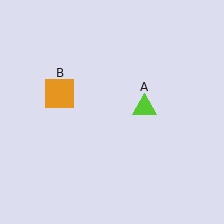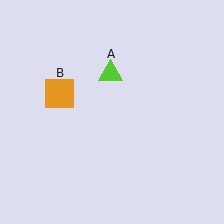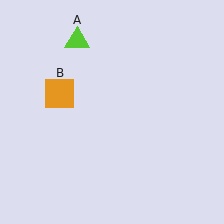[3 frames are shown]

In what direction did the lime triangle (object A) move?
The lime triangle (object A) moved up and to the left.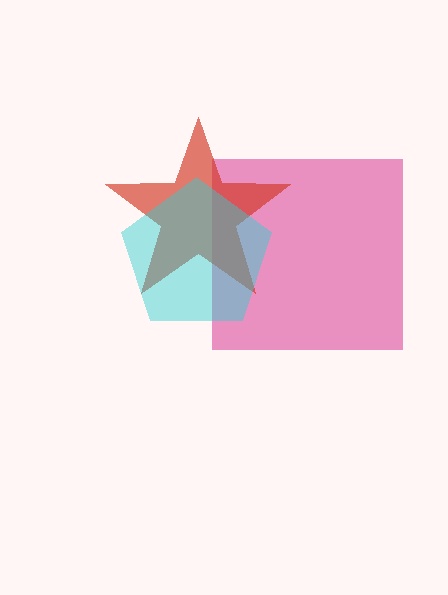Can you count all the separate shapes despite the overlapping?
Yes, there are 3 separate shapes.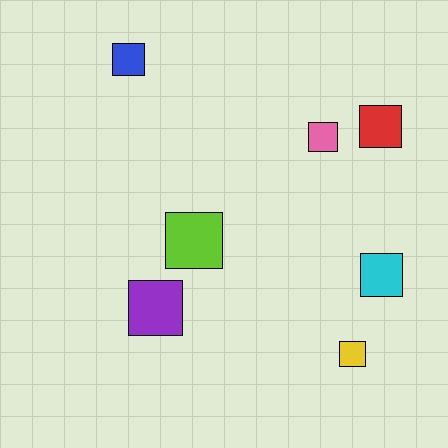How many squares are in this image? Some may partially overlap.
There are 7 squares.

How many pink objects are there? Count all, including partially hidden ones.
There is 1 pink object.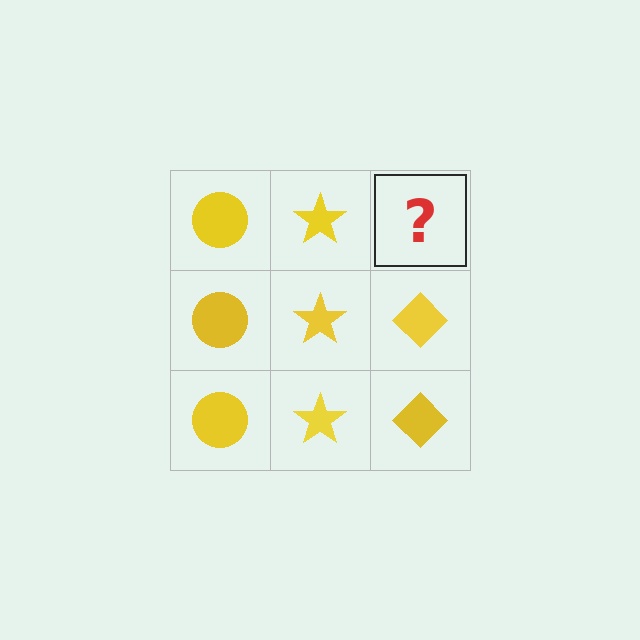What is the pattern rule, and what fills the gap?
The rule is that each column has a consistent shape. The gap should be filled with a yellow diamond.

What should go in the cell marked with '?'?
The missing cell should contain a yellow diamond.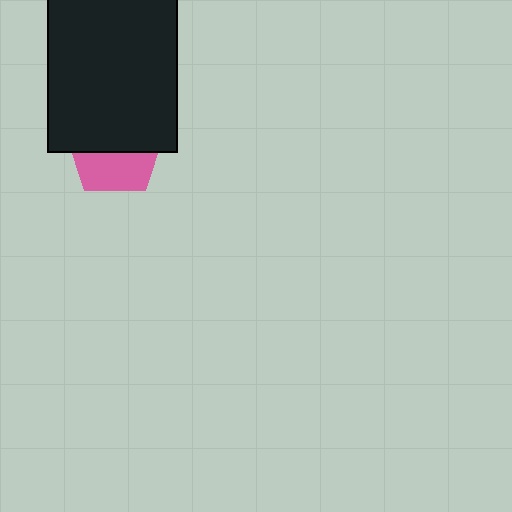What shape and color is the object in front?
The object in front is a black rectangle.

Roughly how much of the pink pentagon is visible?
A small part of it is visible (roughly 43%).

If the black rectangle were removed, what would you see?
You would see the complete pink pentagon.